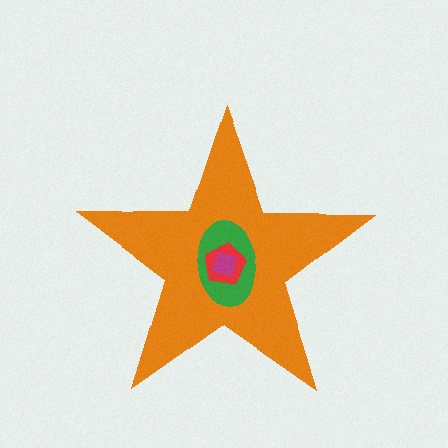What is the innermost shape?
The magenta square.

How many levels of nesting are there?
4.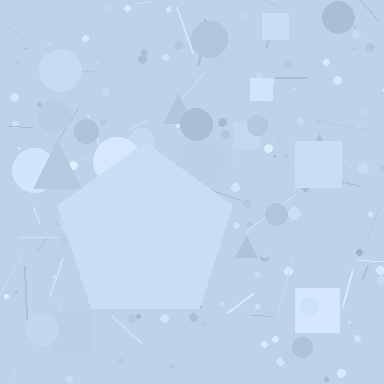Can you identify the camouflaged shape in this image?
The camouflaged shape is a pentagon.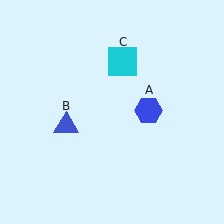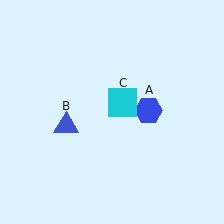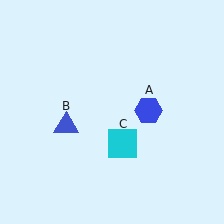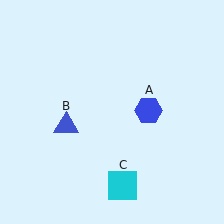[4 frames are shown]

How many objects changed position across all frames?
1 object changed position: cyan square (object C).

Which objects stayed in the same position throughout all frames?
Blue hexagon (object A) and blue triangle (object B) remained stationary.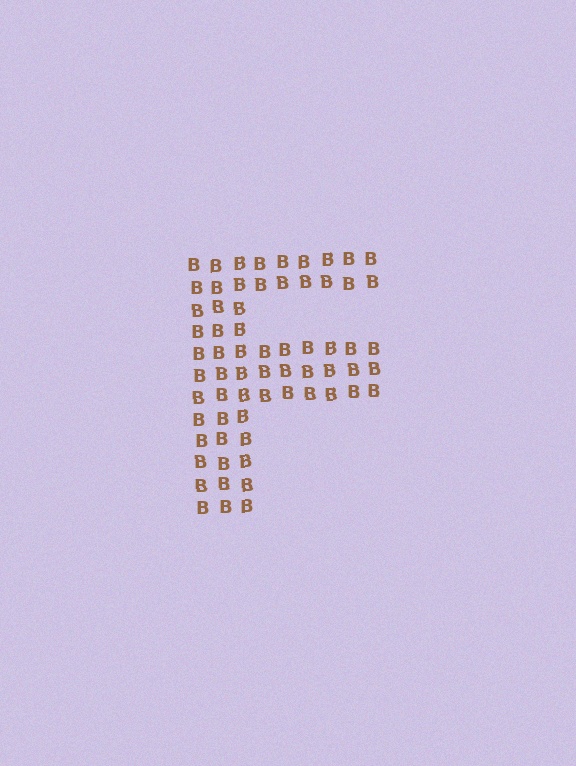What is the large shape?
The large shape is the letter F.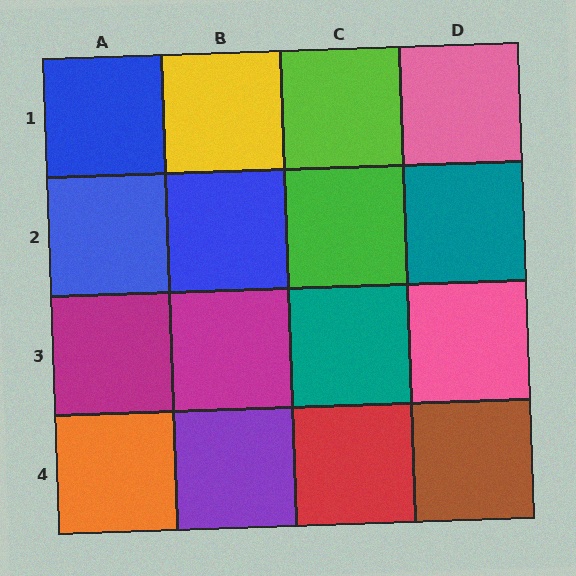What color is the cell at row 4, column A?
Orange.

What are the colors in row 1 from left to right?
Blue, yellow, lime, pink.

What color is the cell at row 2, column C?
Green.